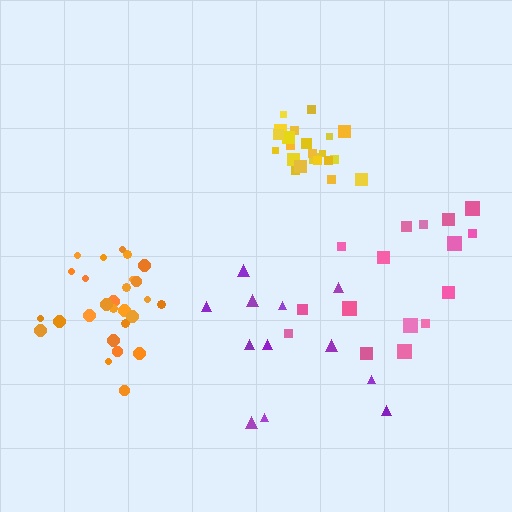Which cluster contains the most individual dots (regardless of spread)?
Orange (27).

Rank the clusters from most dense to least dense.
yellow, orange, purple, pink.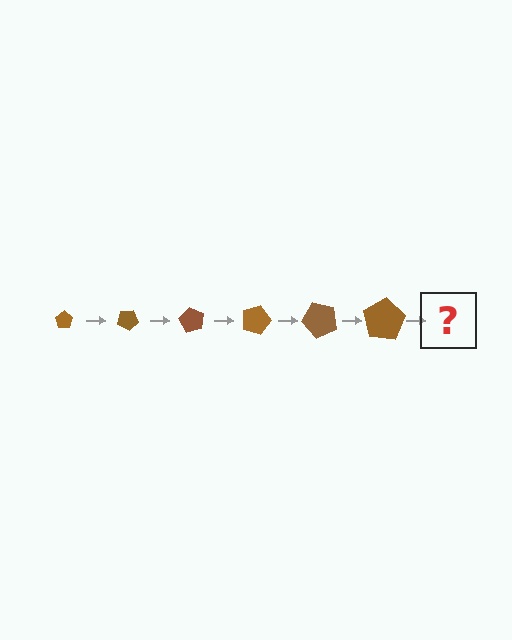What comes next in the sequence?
The next element should be a pentagon, larger than the previous one and rotated 180 degrees from the start.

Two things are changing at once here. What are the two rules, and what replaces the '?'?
The two rules are that the pentagon grows larger each step and it rotates 30 degrees each step. The '?' should be a pentagon, larger than the previous one and rotated 180 degrees from the start.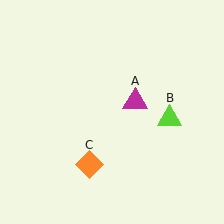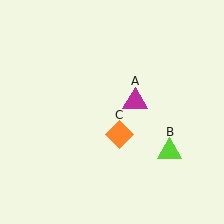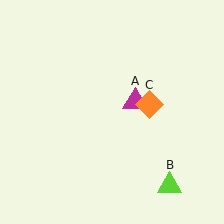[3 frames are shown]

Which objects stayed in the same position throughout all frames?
Magenta triangle (object A) remained stationary.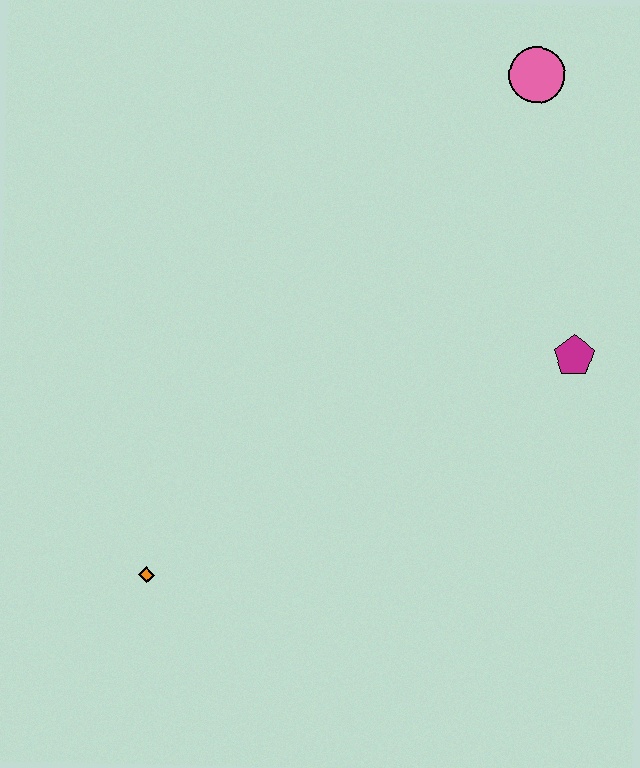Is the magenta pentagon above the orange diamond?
Yes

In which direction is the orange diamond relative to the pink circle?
The orange diamond is below the pink circle.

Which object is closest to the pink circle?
The magenta pentagon is closest to the pink circle.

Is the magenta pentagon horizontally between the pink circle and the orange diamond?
No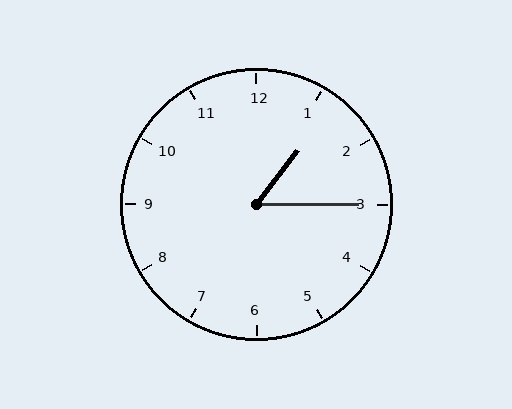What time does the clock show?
1:15.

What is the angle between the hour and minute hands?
Approximately 52 degrees.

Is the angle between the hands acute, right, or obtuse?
It is acute.